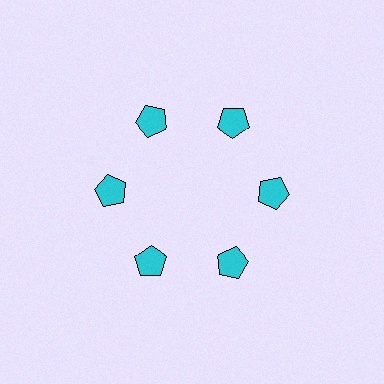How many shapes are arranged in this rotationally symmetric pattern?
There are 6 shapes, arranged in 6 groups of 1.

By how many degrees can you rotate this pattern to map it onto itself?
The pattern maps onto itself every 60 degrees of rotation.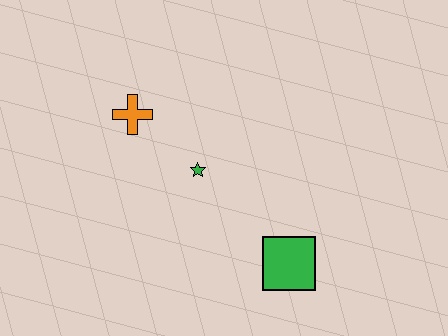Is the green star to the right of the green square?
No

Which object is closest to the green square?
The green star is closest to the green square.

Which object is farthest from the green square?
The orange cross is farthest from the green square.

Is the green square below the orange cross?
Yes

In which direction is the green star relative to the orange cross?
The green star is to the right of the orange cross.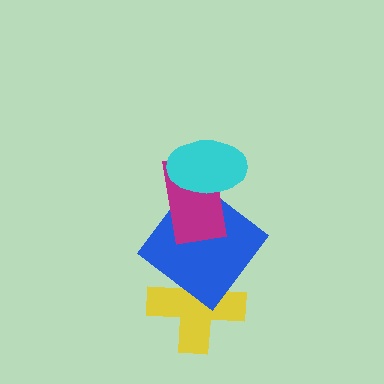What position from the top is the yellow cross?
The yellow cross is 4th from the top.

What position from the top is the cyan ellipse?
The cyan ellipse is 1st from the top.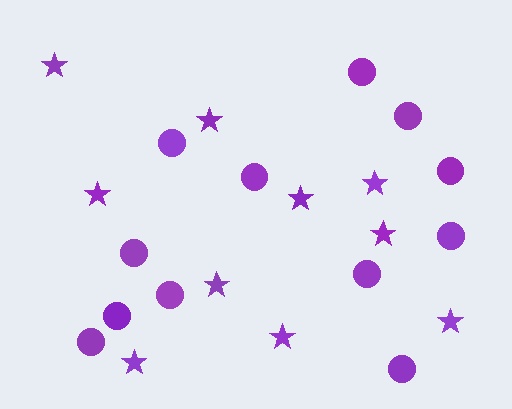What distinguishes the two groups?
There are 2 groups: one group of stars (10) and one group of circles (12).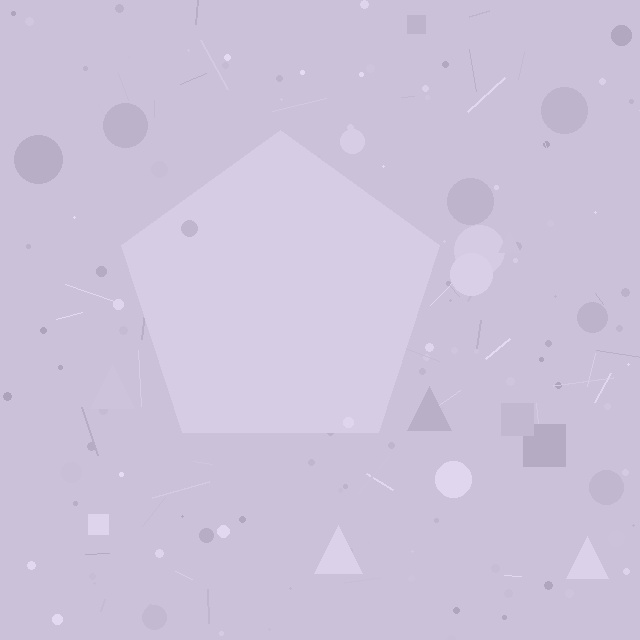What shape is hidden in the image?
A pentagon is hidden in the image.